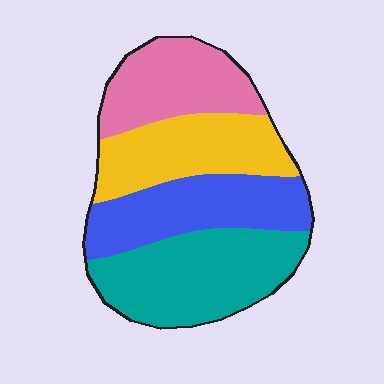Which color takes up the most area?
Teal, at roughly 30%.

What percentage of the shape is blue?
Blue takes up about one quarter (1/4) of the shape.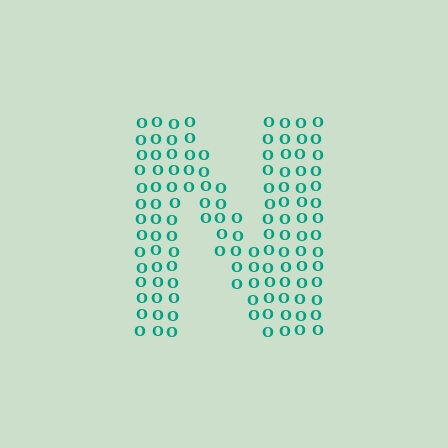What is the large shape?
The large shape is the letter N.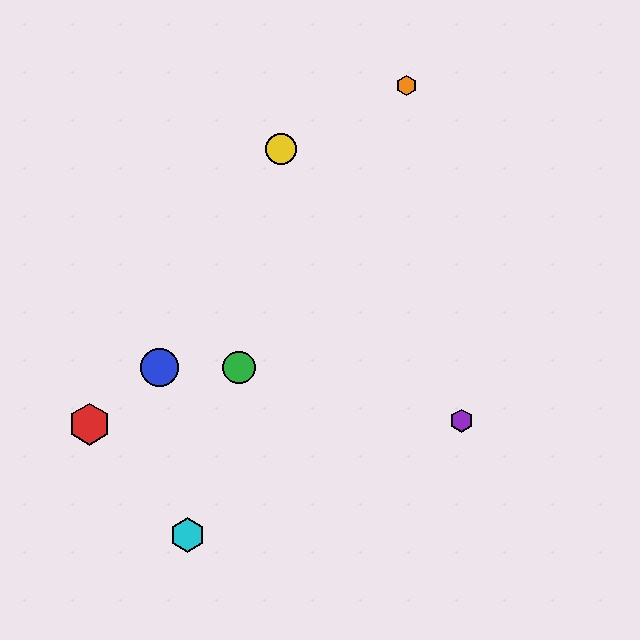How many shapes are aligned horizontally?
2 shapes (the blue circle, the green circle) are aligned horizontally.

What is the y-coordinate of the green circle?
The green circle is at y≈367.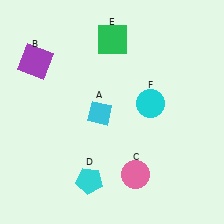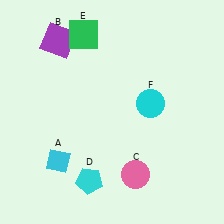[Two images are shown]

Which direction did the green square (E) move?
The green square (E) moved left.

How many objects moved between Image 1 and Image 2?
3 objects moved between the two images.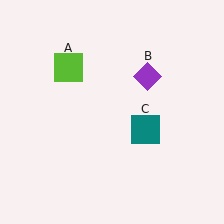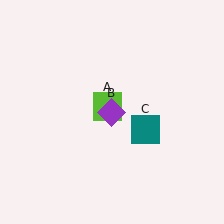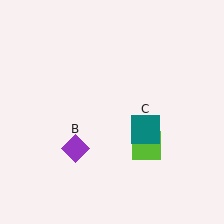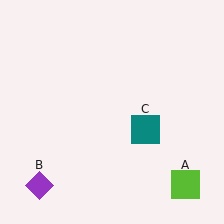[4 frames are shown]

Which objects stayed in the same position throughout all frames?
Teal square (object C) remained stationary.